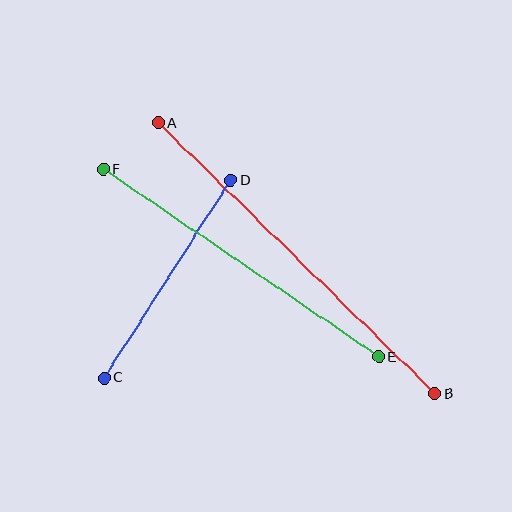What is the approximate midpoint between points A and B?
The midpoint is at approximately (296, 258) pixels.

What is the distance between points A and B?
The distance is approximately 387 pixels.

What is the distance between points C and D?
The distance is approximately 235 pixels.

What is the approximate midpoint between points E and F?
The midpoint is at approximately (241, 263) pixels.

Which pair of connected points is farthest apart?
Points A and B are farthest apart.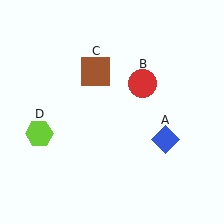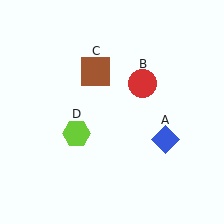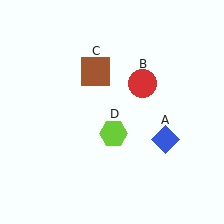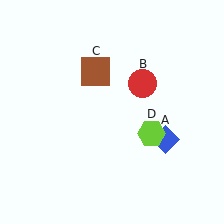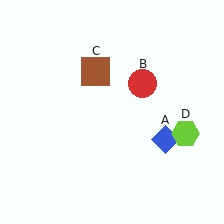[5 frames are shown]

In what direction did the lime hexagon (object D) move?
The lime hexagon (object D) moved right.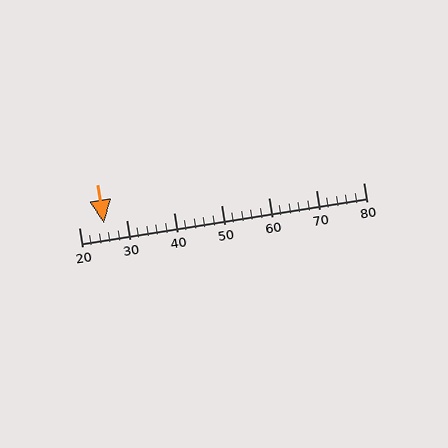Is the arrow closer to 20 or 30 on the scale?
The arrow is closer to 30.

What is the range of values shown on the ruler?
The ruler shows values from 20 to 80.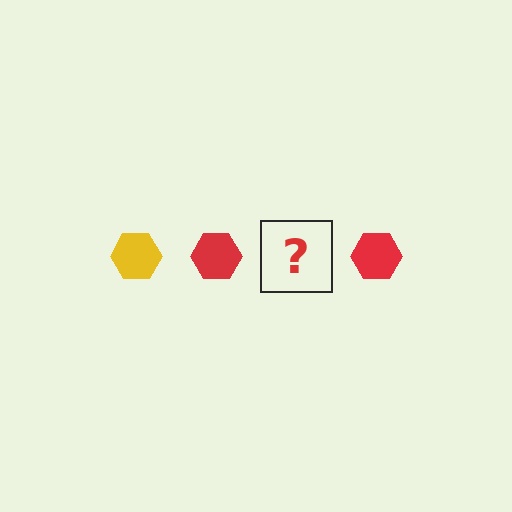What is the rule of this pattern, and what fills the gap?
The rule is that the pattern cycles through yellow, red hexagons. The gap should be filled with a yellow hexagon.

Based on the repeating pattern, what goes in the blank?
The blank should be a yellow hexagon.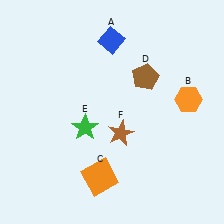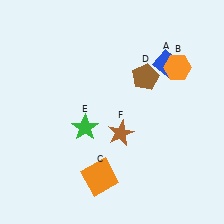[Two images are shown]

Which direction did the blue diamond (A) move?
The blue diamond (A) moved right.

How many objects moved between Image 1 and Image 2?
2 objects moved between the two images.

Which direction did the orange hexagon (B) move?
The orange hexagon (B) moved up.